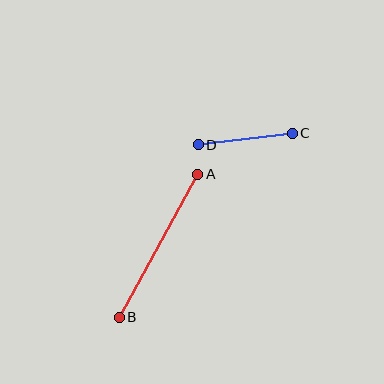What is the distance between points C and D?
The distance is approximately 95 pixels.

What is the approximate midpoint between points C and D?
The midpoint is at approximately (245, 139) pixels.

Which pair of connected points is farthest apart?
Points A and B are farthest apart.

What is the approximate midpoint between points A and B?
The midpoint is at approximately (158, 246) pixels.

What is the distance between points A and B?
The distance is approximately 163 pixels.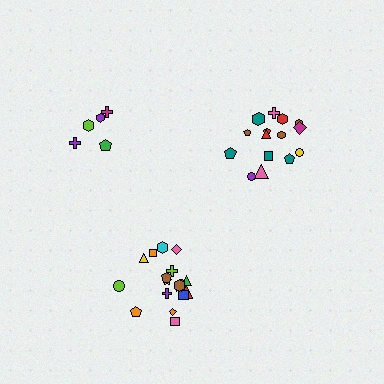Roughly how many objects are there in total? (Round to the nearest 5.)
Roughly 40 objects in total.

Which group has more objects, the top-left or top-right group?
The top-right group.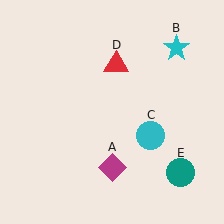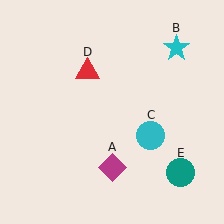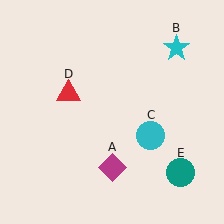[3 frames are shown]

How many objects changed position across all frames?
1 object changed position: red triangle (object D).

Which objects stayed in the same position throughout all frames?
Magenta diamond (object A) and cyan star (object B) and cyan circle (object C) and teal circle (object E) remained stationary.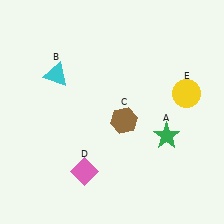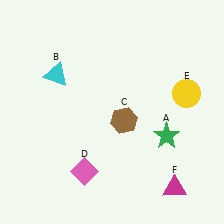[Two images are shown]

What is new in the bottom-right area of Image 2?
A magenta triangle (F) was added in the bottom-right area of Image 2.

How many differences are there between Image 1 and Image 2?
There is 1 difference between the two images.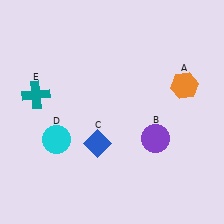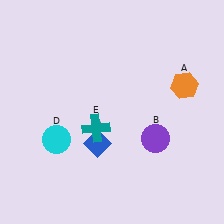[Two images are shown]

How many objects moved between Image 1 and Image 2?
1 object moved between the two images.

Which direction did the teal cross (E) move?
The teal cross (E) moved right.